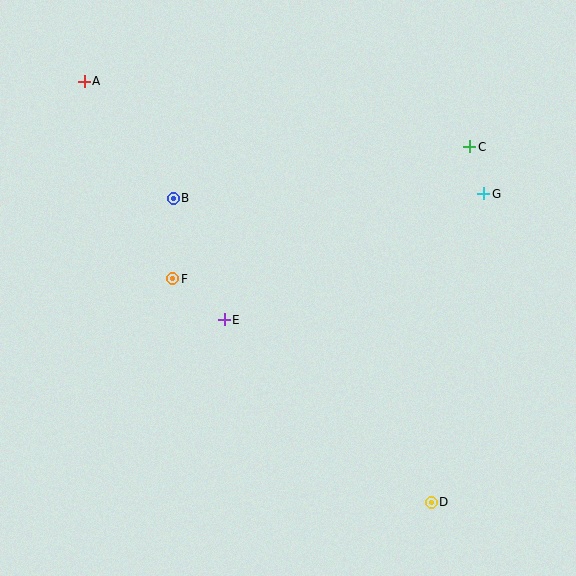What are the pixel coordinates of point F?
Point F is at (173, 279).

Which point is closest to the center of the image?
Point E at (224, 320) is closest to the center.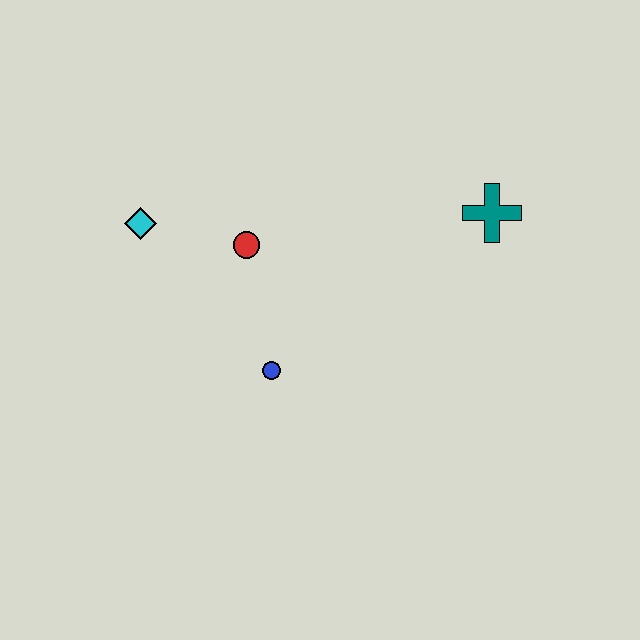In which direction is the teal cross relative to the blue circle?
The teal cross is to the right of the blue circle.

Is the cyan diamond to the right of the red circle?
No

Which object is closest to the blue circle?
The red circle is closest to the blue circle.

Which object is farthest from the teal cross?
The cyan diamond is farthest from the teal cross.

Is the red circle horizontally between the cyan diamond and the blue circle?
Yes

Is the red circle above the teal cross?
No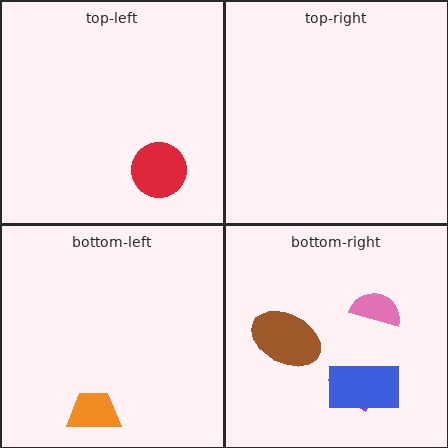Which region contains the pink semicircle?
The bottom-right region.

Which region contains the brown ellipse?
The bottom-right region.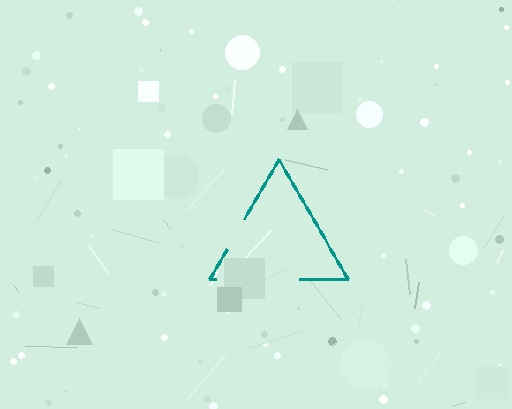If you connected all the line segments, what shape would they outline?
They would outline a triangle.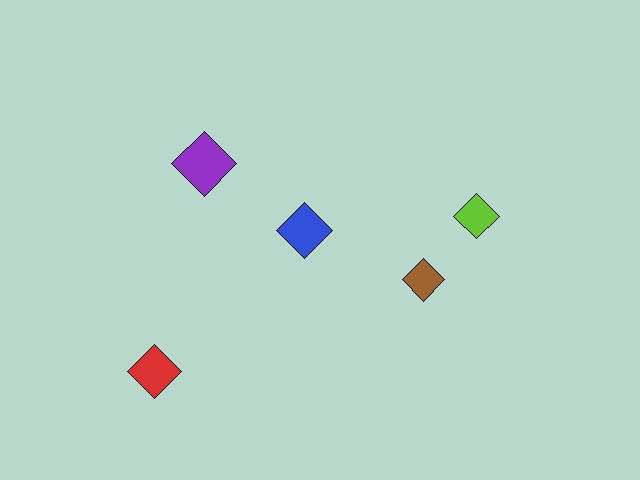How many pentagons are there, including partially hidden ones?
There are no pentagons.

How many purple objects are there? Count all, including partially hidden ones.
There is 1 purple object.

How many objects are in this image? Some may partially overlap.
There are 5 objects.